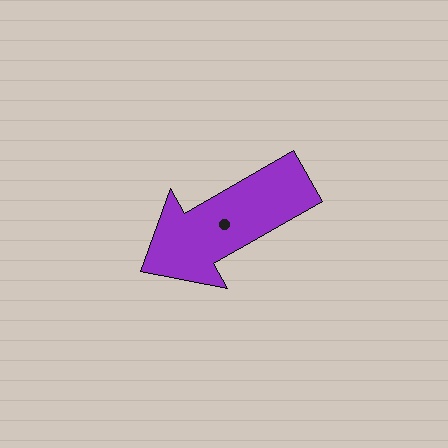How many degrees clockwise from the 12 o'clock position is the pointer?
Approximately 240 degrees.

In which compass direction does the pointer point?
Southwest.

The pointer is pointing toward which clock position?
Roughly 8 o'clock.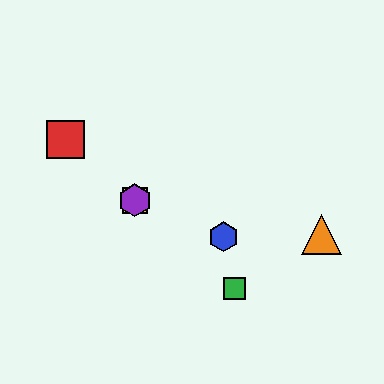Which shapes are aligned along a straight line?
The red square, the green square, the yellow square, the purple hexagon are aligned along a straight line.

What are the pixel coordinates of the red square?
The red square is at (66, 139).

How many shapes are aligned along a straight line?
4 shapes (the red square, the green square, the yellow square, the purple hexagon) are aligned along a straight line.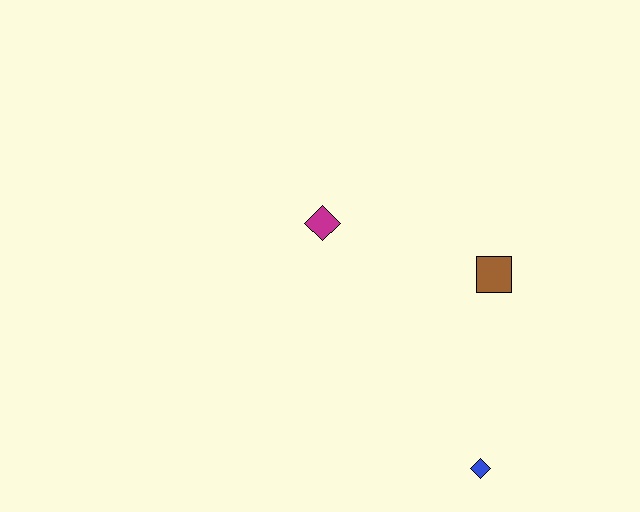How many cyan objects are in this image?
There are no cyan objects.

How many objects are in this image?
There are 3 objects.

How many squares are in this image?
There is 1 square.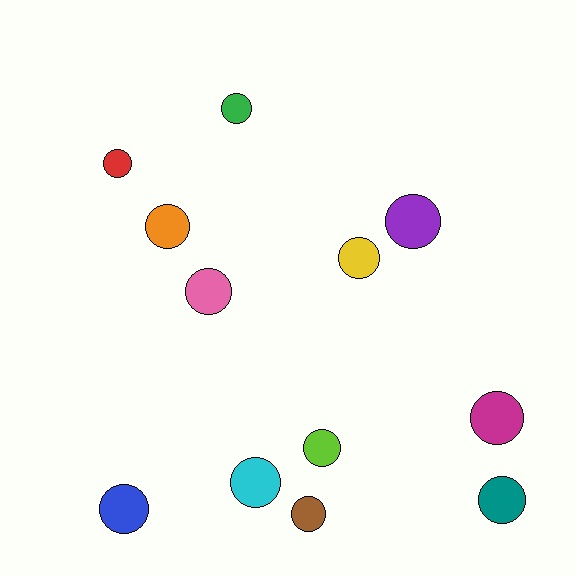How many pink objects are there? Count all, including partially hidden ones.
There is 1 pink object.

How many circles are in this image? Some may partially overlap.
There are 12 circles.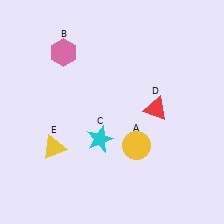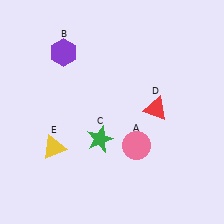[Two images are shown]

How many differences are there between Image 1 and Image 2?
There are 3 differences between the two images.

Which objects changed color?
A changed from yellow to pink. B changed from pink to purple. C changed from cyan to green.